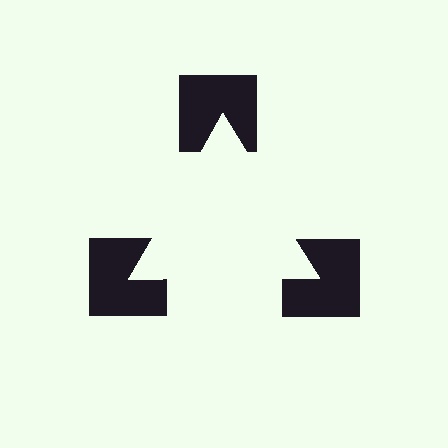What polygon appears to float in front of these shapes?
An illusory triangle — its edges are inferred from the aligned wedge cuts in the notched squares, not physically drawn.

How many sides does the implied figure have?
3 sides.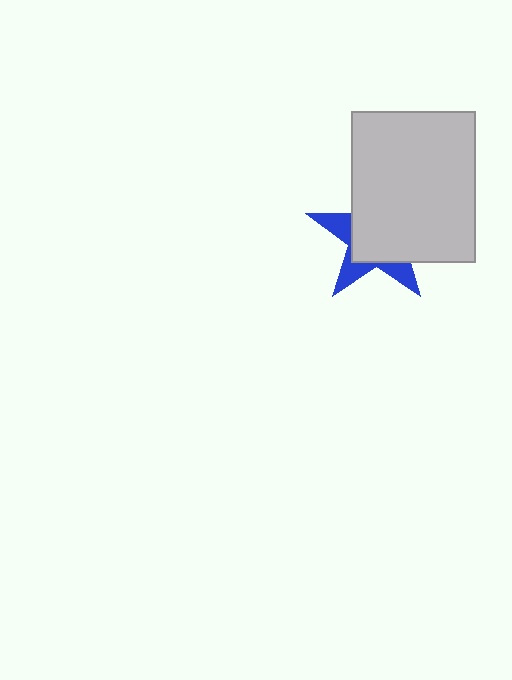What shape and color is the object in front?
The object in front is a light gray rectangle.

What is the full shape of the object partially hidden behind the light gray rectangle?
The partially hidden object is a blue star.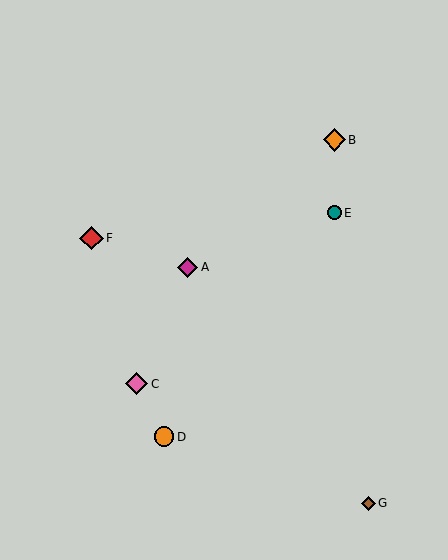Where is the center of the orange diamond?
The center of the orange diamond is at (334, 140).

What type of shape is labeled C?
Shape C is a pink diamond.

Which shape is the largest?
The red diamond (labeled F) is the largest.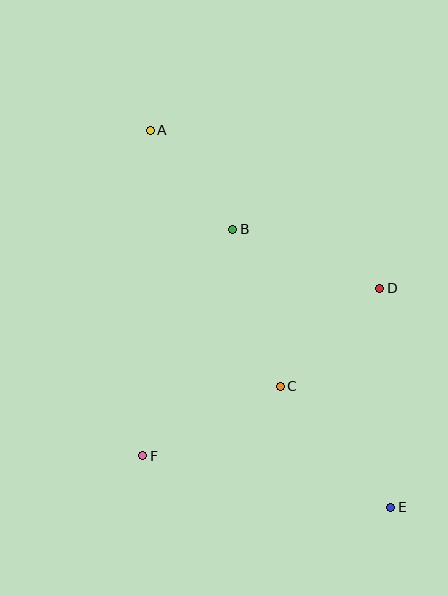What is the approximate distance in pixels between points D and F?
The distance between D and F is approximately 290 pixels.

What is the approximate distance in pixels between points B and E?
The distance between B and E is approximately 319 pixels.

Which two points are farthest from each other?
Points A and E are farthest from each other.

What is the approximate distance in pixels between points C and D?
The distance between C and D is approximately 140 pixels.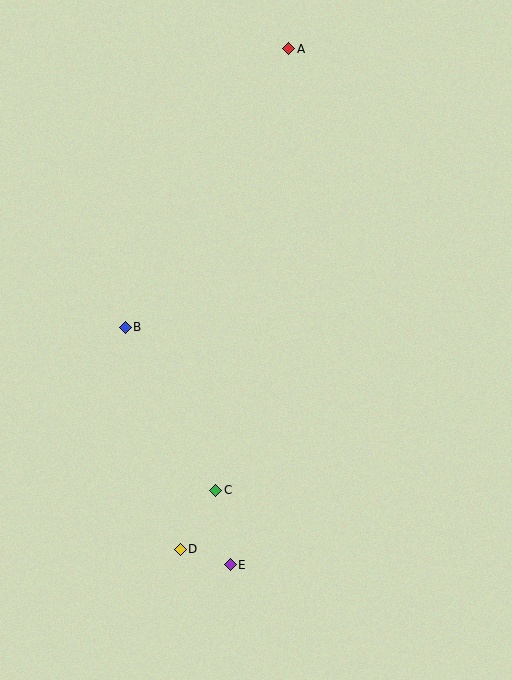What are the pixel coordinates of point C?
Point C is at (216, 490).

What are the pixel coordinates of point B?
Point B is at (125, 327).